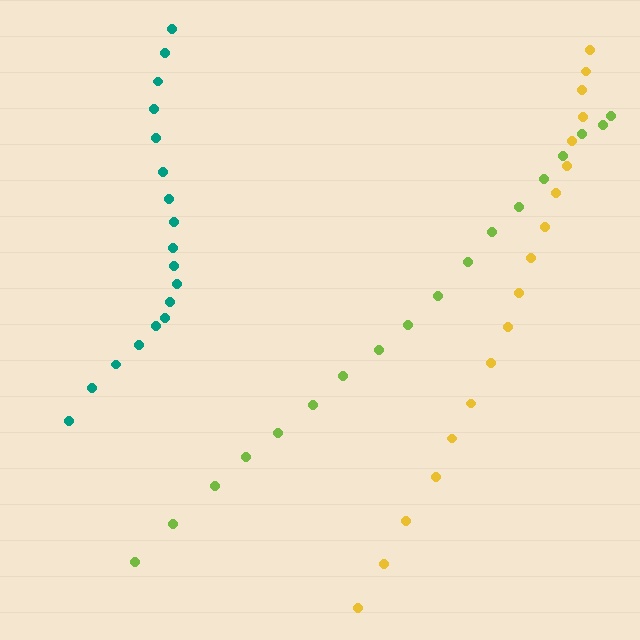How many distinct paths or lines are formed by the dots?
There are 3 distinct paths.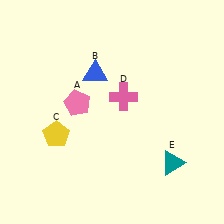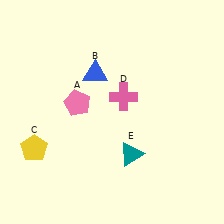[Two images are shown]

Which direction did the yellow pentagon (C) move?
The yellow pentagon (C) moved left.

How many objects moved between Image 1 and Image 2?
2 objects moved between the two images.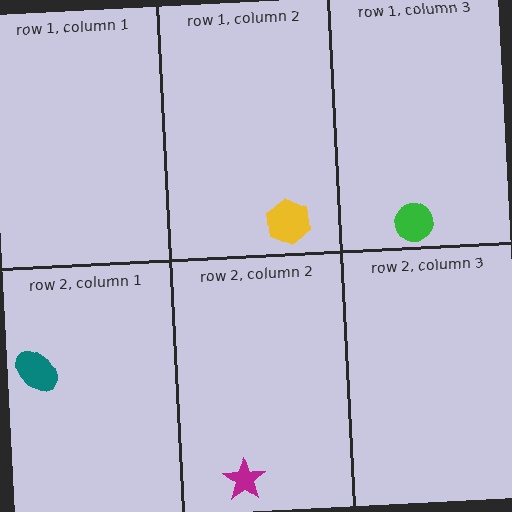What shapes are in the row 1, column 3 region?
The green circle.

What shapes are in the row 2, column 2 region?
The magenta star.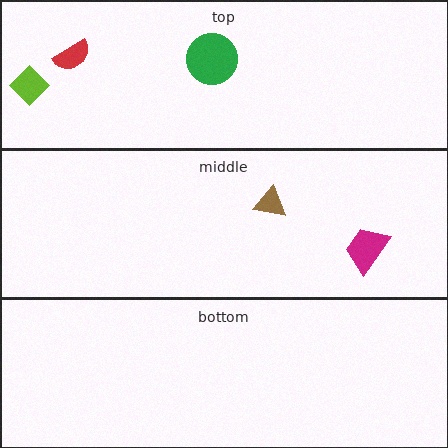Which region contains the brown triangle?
The middle region.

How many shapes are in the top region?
3.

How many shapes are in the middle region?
2.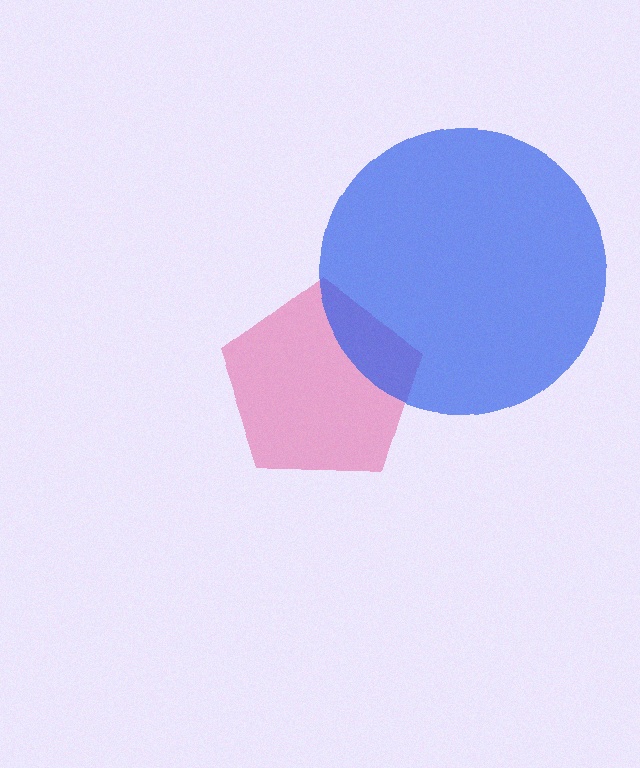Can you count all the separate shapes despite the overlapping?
Yes, there are 2 separate shapes.